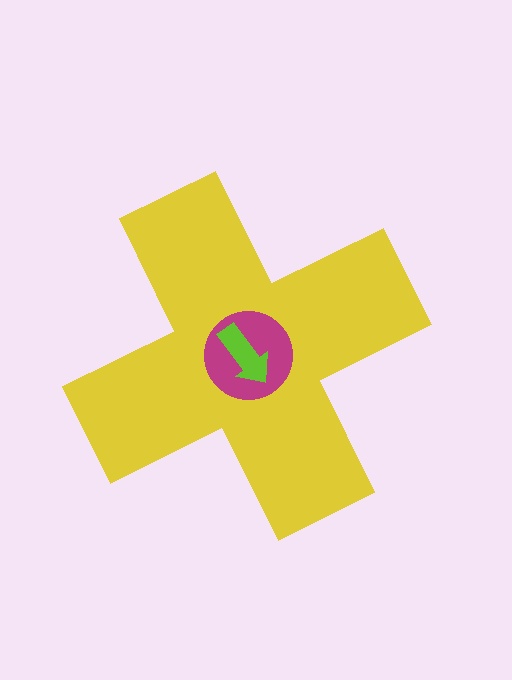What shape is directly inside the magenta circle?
The lime arrow.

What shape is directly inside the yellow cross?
The magenta circle.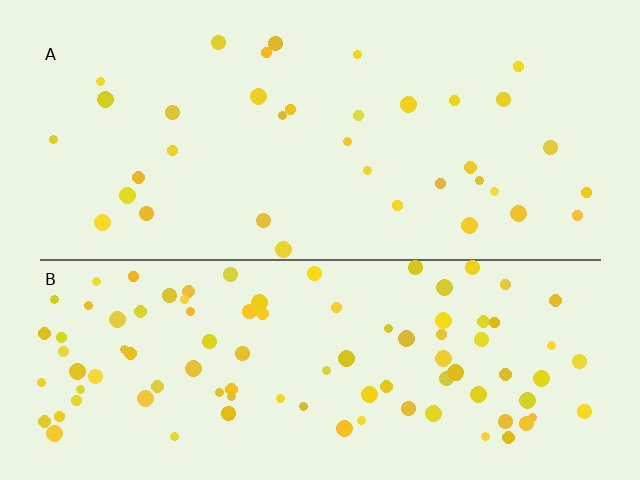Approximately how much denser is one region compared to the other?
Approximately 2.7× — region B over region A.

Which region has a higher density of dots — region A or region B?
B (the bottom).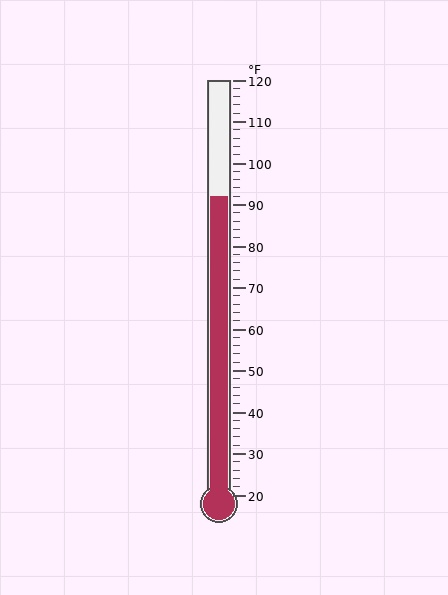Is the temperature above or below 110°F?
The temperature is below 110°F.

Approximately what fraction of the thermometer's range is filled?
The thermometer is filled to approximately 70% of its range.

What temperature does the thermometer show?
The thermometer shows approximately 92°F.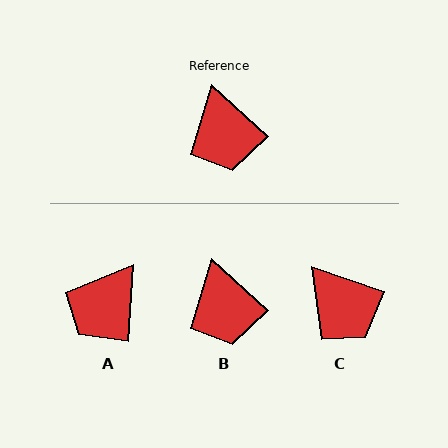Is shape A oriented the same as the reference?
No, it is off by about 51 degrees.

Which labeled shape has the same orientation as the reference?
B.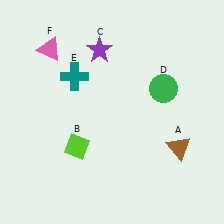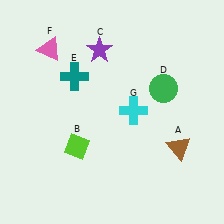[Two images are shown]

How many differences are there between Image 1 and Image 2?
There is 1 difference between the two images.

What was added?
A cyan cross (G) was added in Image 2.